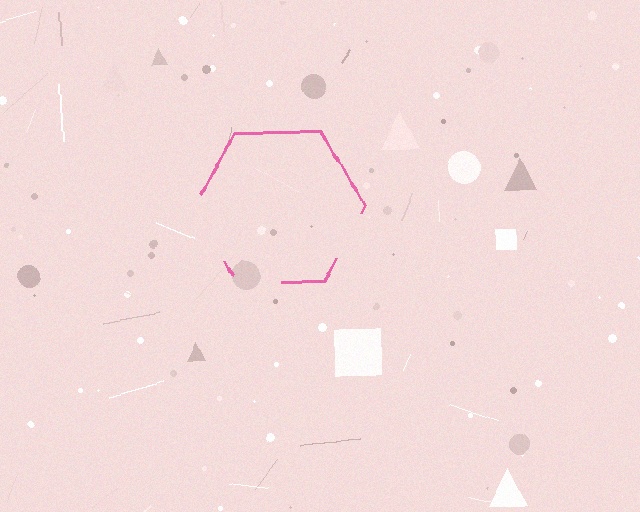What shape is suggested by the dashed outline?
The dashed outline suggests a hexagon.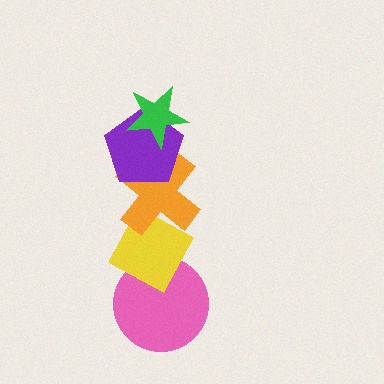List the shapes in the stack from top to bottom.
From top to bottom: the green star, the purple pentagon, the orange cross, the yellow diamond, the pink circle.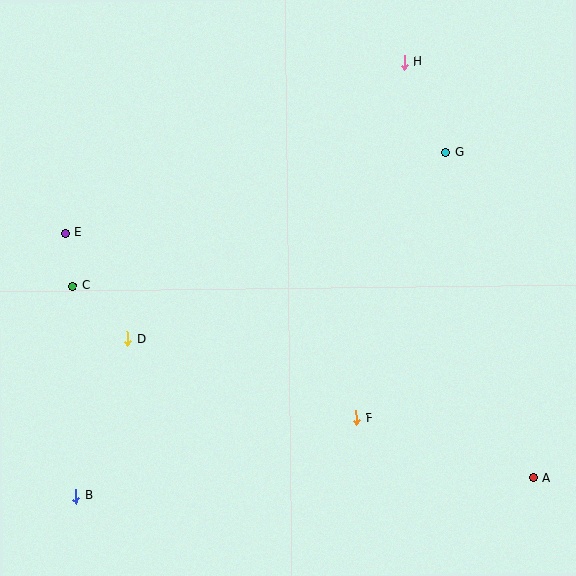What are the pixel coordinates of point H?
Point H is at (405, 62).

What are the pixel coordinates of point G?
Point G is at (446, 152).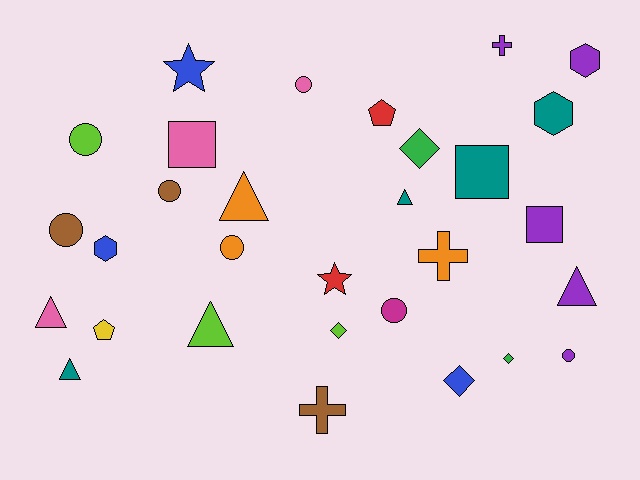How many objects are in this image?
There are 30 objects.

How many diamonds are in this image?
There are 4 diamonds.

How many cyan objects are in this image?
There are no cyan objects.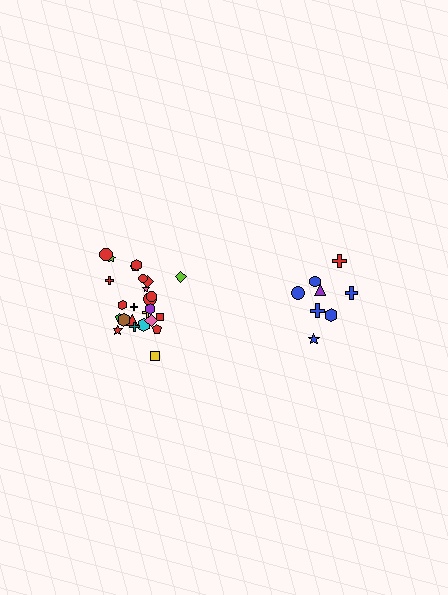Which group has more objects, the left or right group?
The left group.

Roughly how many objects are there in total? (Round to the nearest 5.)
Roughly 35 objects in total.